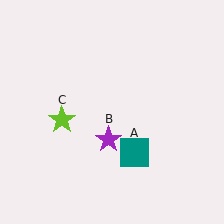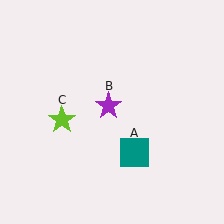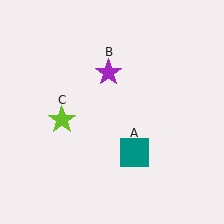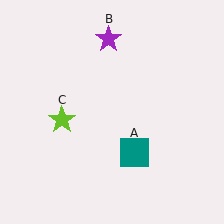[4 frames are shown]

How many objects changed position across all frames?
1 object changed position: purple star (object B).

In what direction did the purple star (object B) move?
The purple star (object B) moved up.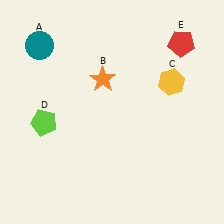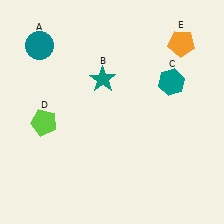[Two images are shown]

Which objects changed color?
B changed from orange to teal. C changed from yellow to teal. E changed from red to orange.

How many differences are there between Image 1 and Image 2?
There are 3 differences between the two images.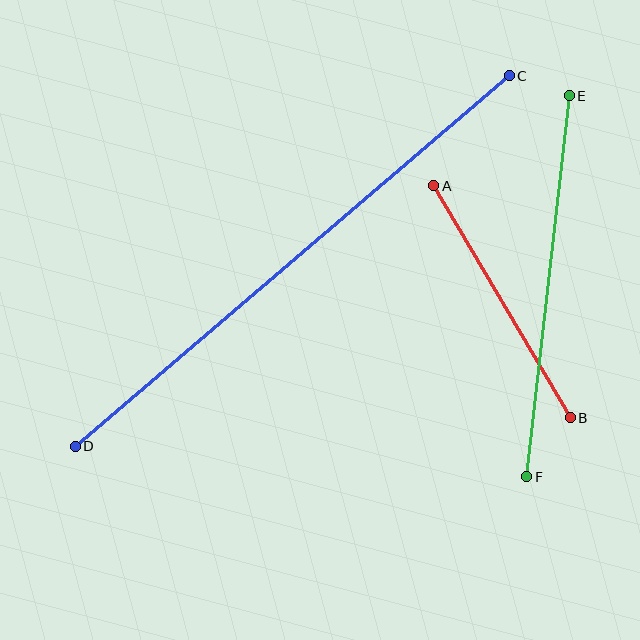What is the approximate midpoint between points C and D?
The midpoint is at approximately (292, 261) pixels.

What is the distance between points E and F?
The distance is approximately 383 pixels.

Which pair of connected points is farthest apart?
Points C and D are farthest apart.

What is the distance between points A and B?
The distance is approximately 269 pixels.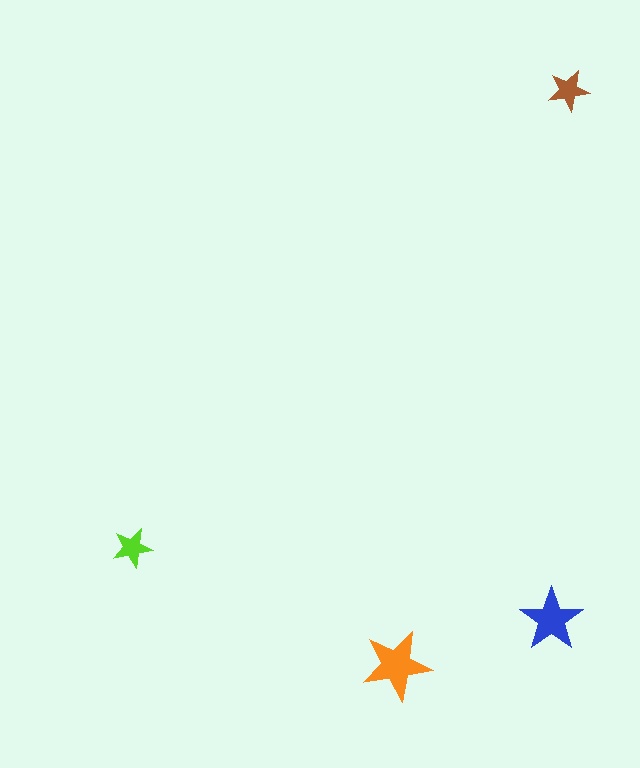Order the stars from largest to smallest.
the orange one, the blue one, the brown one, the lime one.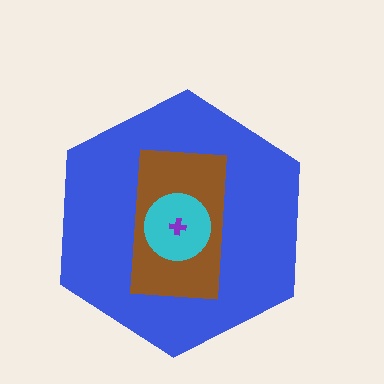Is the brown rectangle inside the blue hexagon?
Yes.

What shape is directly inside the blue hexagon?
The brown rectangle.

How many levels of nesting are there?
4.